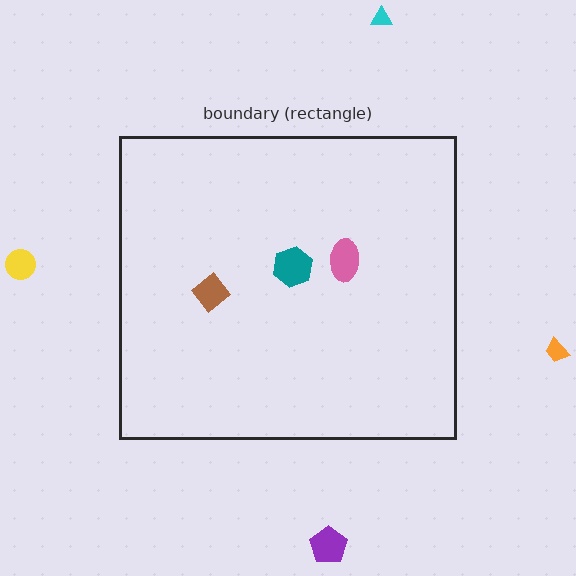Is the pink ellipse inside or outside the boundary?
Inside.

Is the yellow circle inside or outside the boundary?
Outside.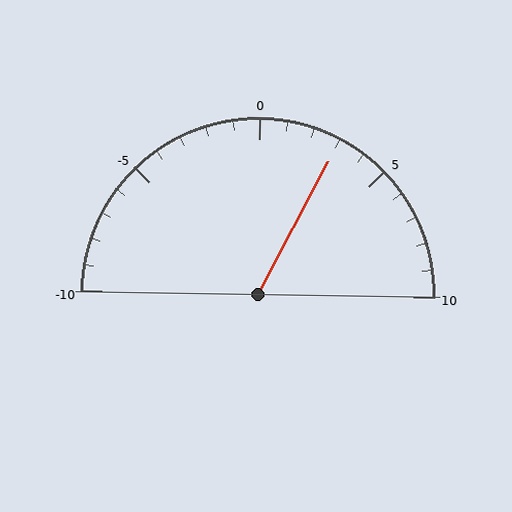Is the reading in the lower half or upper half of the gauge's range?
The reading is in the upper half of the range (-10 to 10).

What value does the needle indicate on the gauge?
The needle indicates approximately 3.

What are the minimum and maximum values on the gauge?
The gauge ranges from -10 to 10.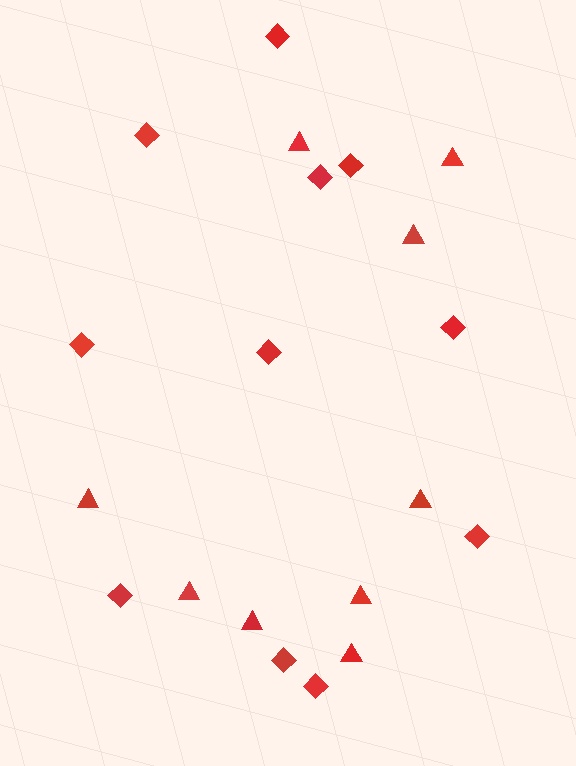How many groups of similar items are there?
There are 2 groups: one group of diamonds (11) and one group of triangles (9).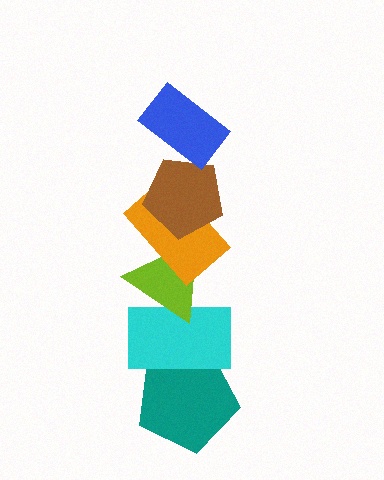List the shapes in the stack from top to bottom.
From top to bottom: the blue rectangle, the brown pentagon, the orange rectangle, the lime triangle, the cyan rectangle, the teal pentagon.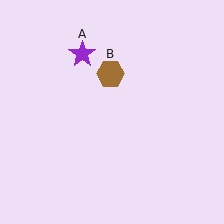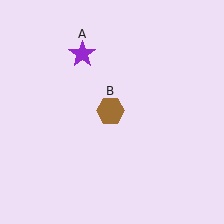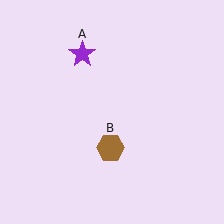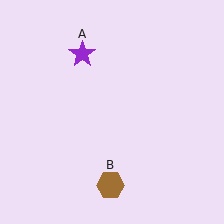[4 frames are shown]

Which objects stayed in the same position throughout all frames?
Purple star (object A) remained stationary.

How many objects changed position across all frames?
1 object changed position: brown hexagon (object B).